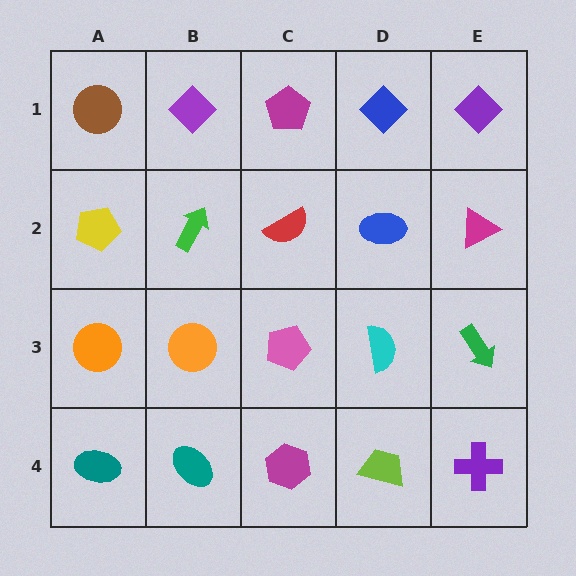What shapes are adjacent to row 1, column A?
A yellow pentagon (row 2, column A), a purple diamond (row 1, column B).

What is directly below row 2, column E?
A green arrow.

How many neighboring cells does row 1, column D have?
3.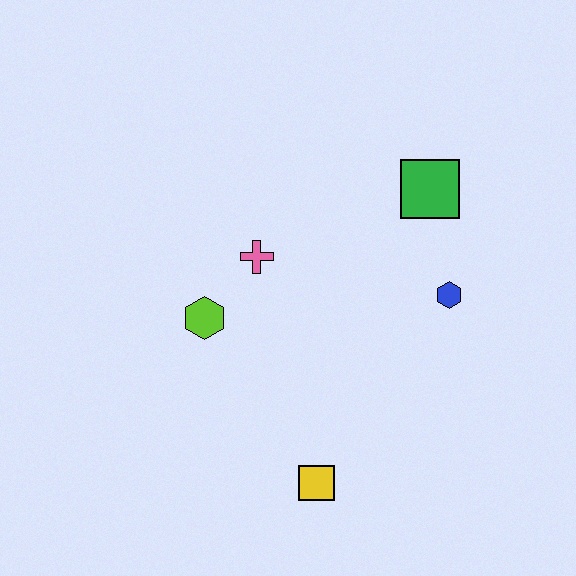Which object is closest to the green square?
The blue hexagon is closest to the green square.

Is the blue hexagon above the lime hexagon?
Yes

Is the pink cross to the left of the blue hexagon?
Yes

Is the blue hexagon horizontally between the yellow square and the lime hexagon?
No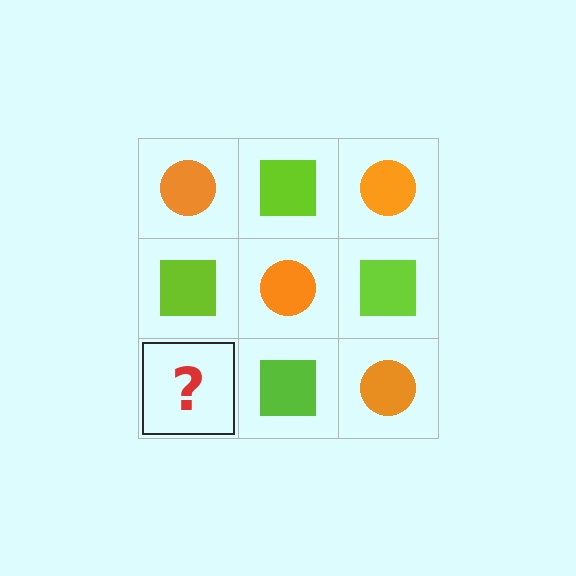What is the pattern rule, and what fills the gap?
The rule is that it alternates orange circle and lime square in a checkerboard pattern. The gap should be filled with an orange circle.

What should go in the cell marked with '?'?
The missing cell should contain an orange circle.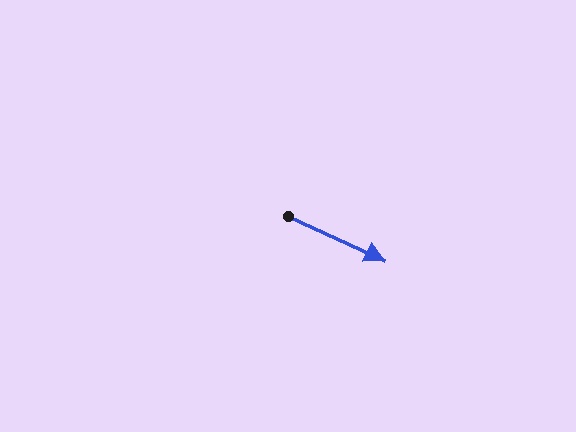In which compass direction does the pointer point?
Southeast.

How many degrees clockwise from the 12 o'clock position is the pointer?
Approximately 115 degrees.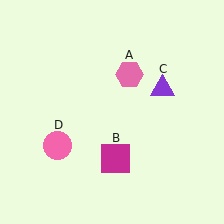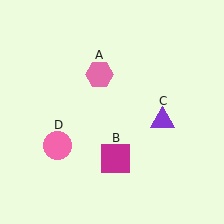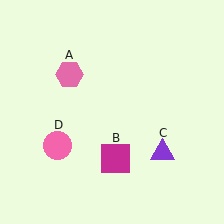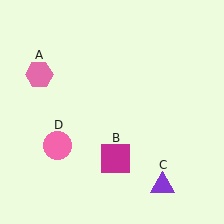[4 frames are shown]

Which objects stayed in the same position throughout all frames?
Magenta square (object B) and pink circle (object D) remained stationary.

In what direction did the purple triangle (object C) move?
The purple triangle (object C) moved down.